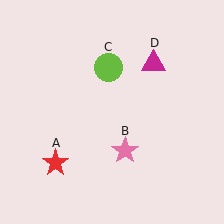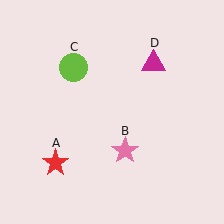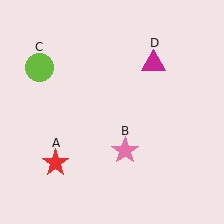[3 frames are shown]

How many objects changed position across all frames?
1 object changed position: lime circle (object C).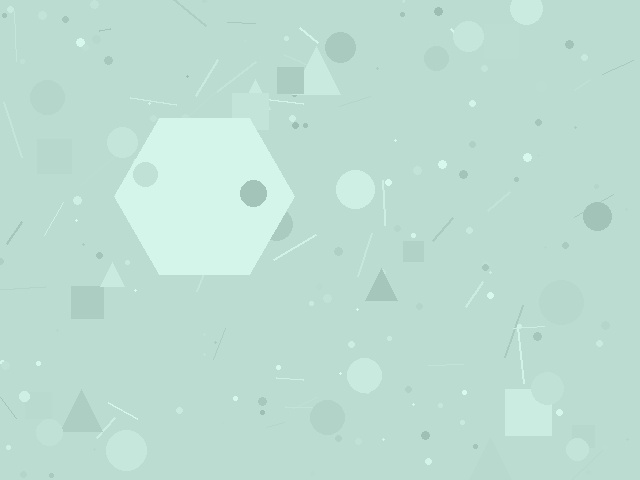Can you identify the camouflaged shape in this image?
The camouflaged shape is a hexagon.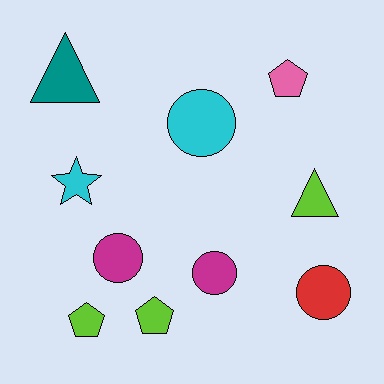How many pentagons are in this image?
There are 3 pentagons.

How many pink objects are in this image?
There is 1 pink object.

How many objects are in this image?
There are 10 objects.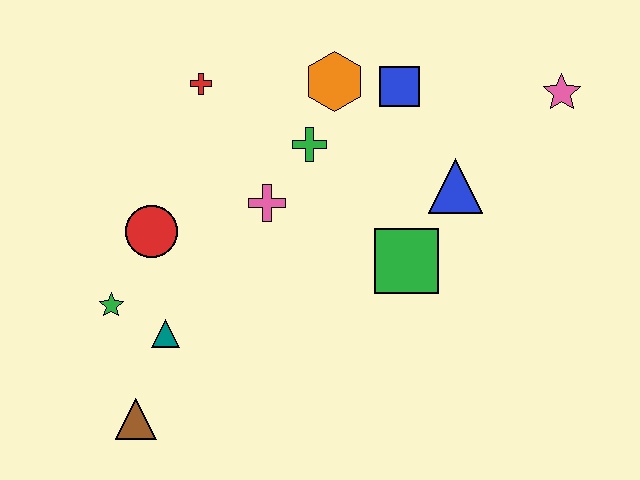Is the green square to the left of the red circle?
No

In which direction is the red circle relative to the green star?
The red circle is above the green star.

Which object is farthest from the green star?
The pink star is farthest from the green star.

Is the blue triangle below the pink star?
Yes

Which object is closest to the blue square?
The orange hexagon is closest to the blue square.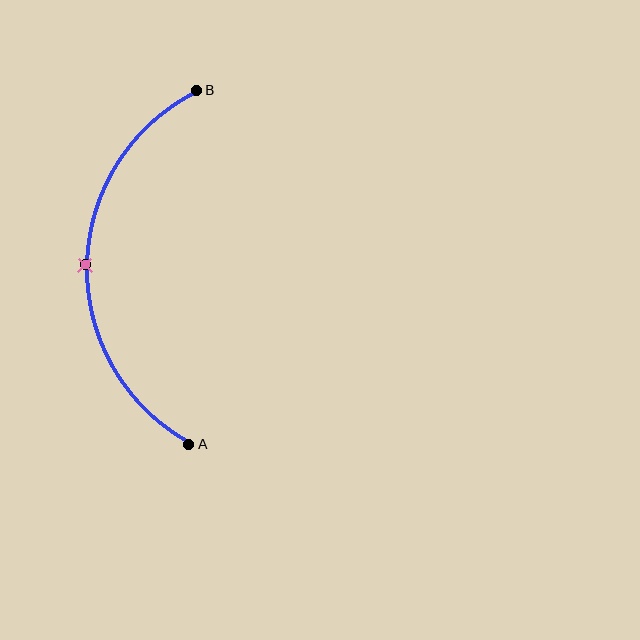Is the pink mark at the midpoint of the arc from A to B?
Yes. The pink mark lies on the arc at equal arc-length from both A and B — it is the arc midpoint.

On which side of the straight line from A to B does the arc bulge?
The arc bulges to the left of the straight line connecting A and B.